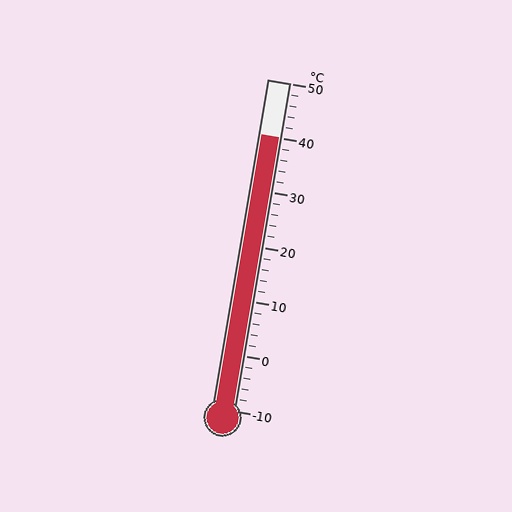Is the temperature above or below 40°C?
The temperature is at 40°C.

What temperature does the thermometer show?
The thermometer shows approximately 40°C.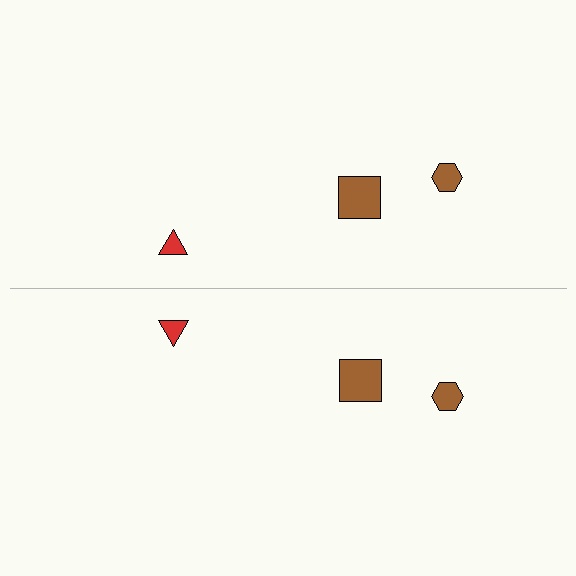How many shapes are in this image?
There are 6 shapes in this image.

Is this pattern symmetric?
Yes, this pattern has bilateral (reflection) symmetry.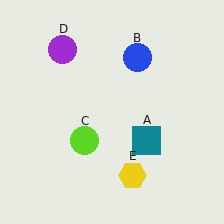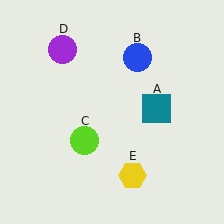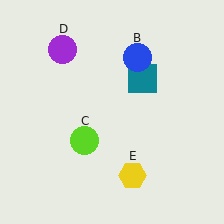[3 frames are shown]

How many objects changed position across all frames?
1 object changed position: teal square (object A).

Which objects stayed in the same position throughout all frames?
Blue circle (object B) and lime circle (object C) and purple circle (object D) and yellow hexagon (object E) remained stationary.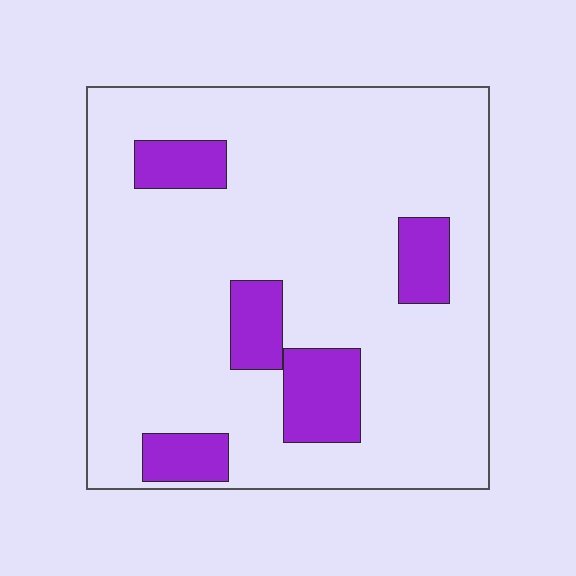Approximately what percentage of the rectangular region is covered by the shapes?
Approximately 15%.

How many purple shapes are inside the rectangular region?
5.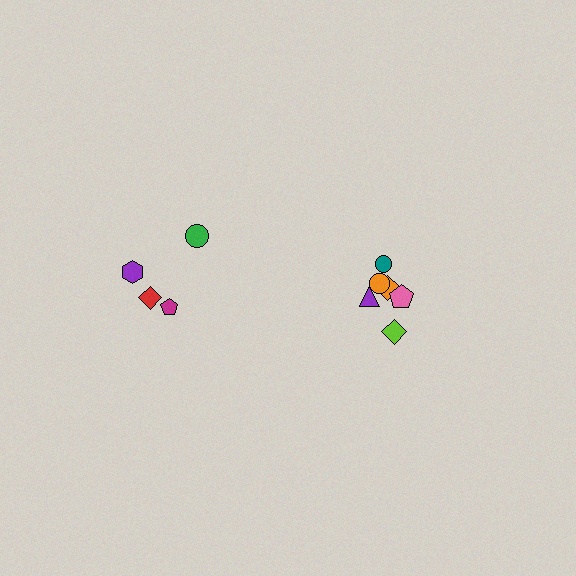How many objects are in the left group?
There are 4 objects.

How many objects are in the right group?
There are 6 objects.